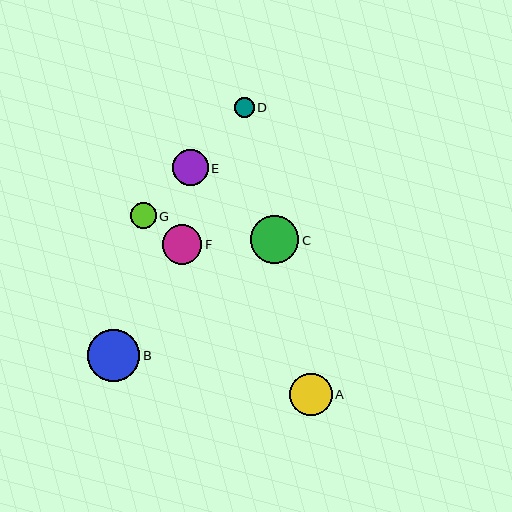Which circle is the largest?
Circle B is the largest with a size of approximately 52 pixels.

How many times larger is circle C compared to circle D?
Circle C is approximately 2.5 times the size of circle D.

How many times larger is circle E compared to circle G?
Circle E is approximately 1.4 times the size of circle G.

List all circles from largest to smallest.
From largest to smallest: B, C, A, F, E, G, D.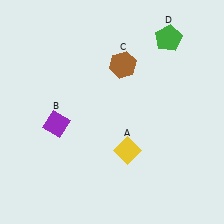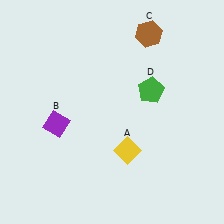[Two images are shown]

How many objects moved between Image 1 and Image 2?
2 objects moved between the two images.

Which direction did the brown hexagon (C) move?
The brown hexagon (C) moved up.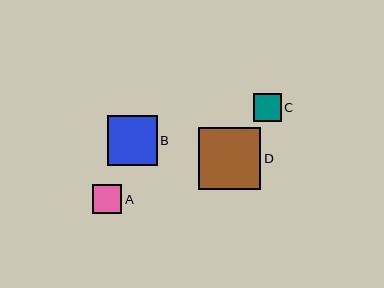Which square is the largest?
Square D is the largest with a size of approximately 62 pixels.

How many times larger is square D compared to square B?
Square D is approximately 1.2 times the size of square B.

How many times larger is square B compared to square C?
Square B is approximately 1.8 times the size of square C.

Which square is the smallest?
Square C is the smallest with a size of approximately 28 pixels.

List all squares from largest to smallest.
From largest to smallest: D, B, A, C.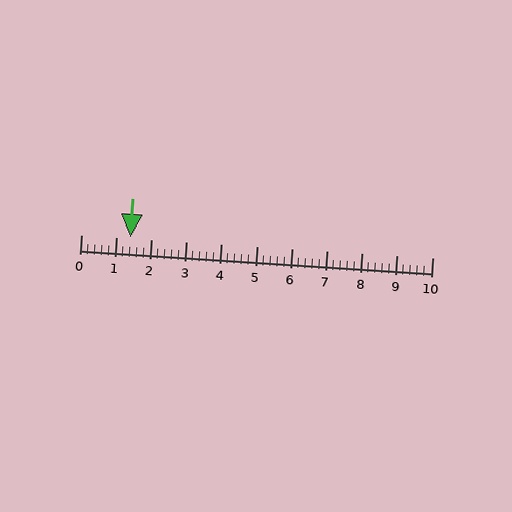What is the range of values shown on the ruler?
The ruler shows values from 0 to 10.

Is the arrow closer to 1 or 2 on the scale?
The arrow is closer to 1.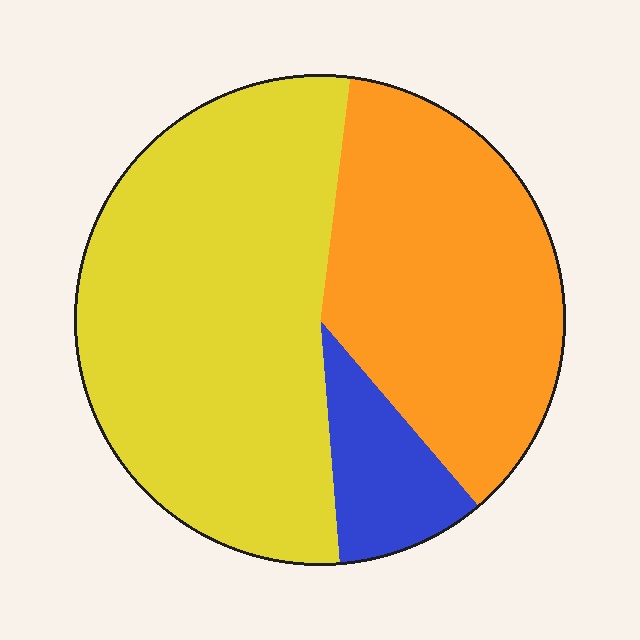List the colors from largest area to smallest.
From largest to smallest: yellow, orange, blue.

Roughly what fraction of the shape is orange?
Orange takes up about three eighths (3/8) of the shape.